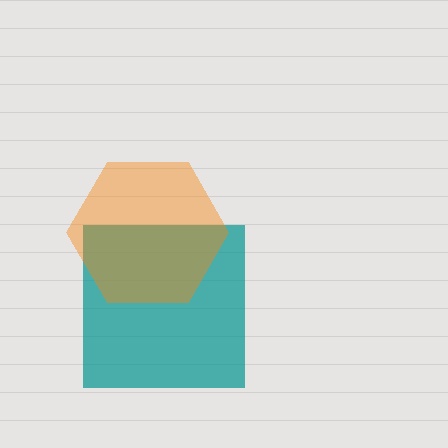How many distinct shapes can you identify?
There are 2 distinct shapes: a teal square, an orange hexagon.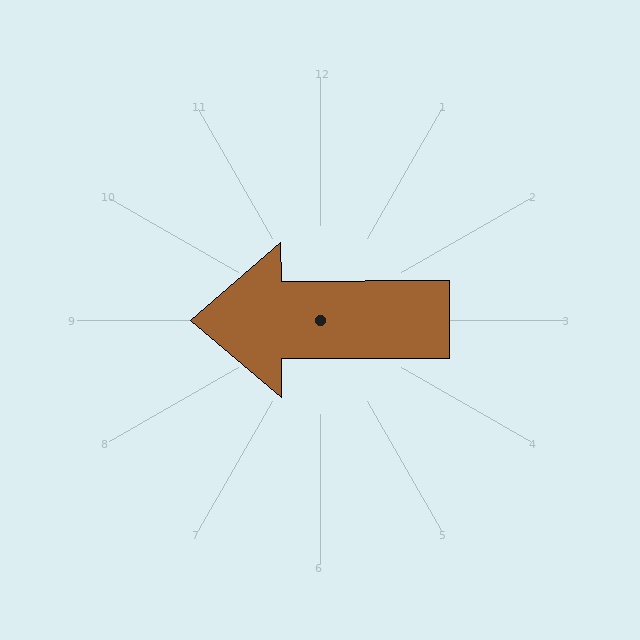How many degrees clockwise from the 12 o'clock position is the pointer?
Approximately 270 degrees.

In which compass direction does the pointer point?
West.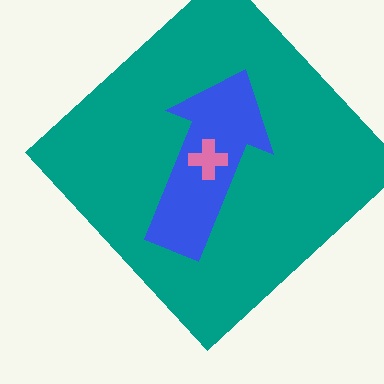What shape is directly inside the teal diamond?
The blue arrow.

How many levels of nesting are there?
3.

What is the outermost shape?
The teal diamond.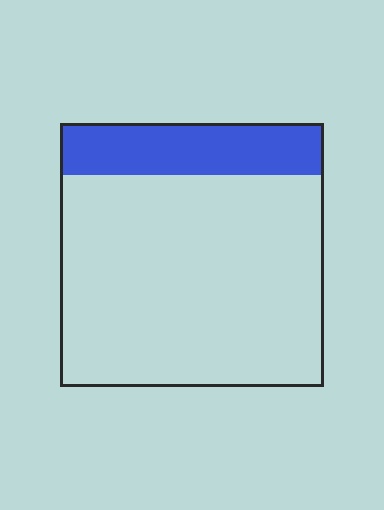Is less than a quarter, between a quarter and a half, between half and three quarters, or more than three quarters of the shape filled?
Less than a quarter.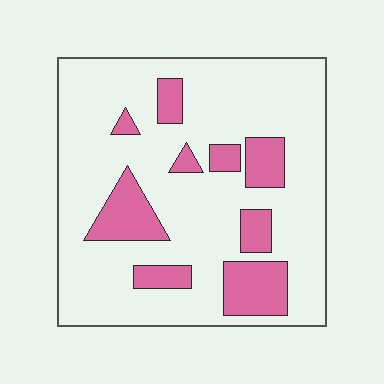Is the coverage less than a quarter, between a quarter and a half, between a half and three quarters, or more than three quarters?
Less than a quarter.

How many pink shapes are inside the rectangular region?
9.